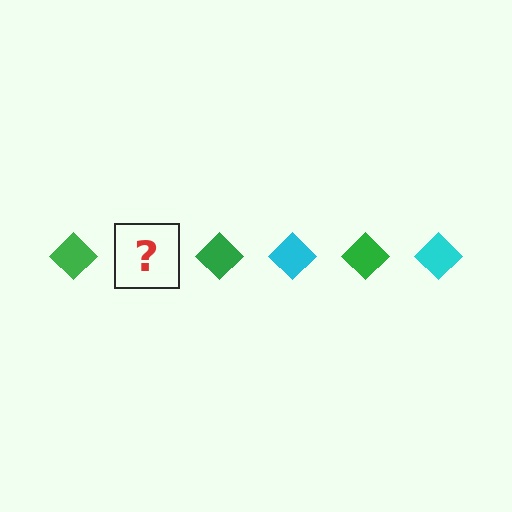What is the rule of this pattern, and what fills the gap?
The rule is that the pattern cycles through green, cyan diamonds. The gap should be filled with a cyan diamond.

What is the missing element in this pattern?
The missing element is a cyan diamond.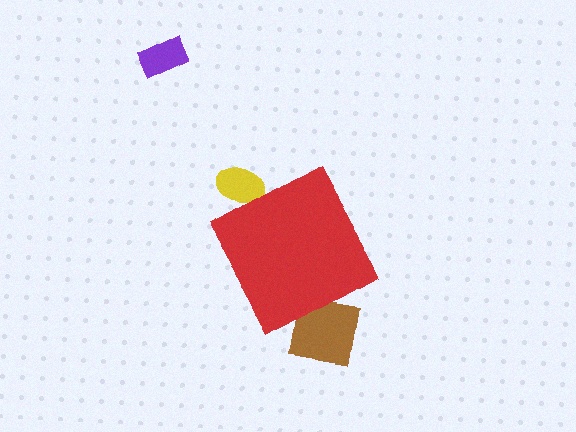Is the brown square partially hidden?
Yes, the brown square is partially hidden behind the red diamond.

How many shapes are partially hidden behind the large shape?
2 shapes are partially hidden.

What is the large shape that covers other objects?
A red diamond.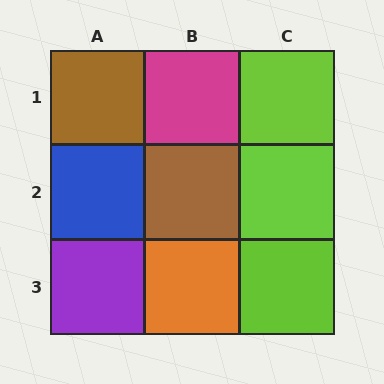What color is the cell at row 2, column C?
Lime.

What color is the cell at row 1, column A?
Brown.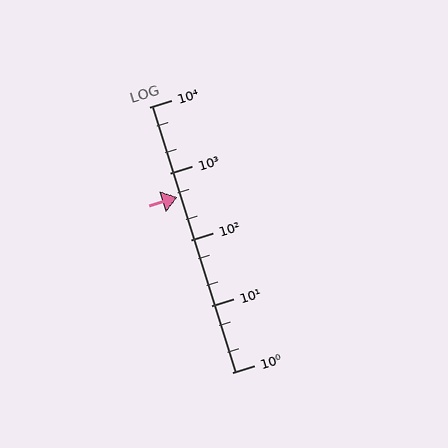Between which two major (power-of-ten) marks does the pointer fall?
The pointer is between 100 and 1000.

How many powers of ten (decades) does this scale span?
The scale spans 4 decades, from 1 to 10000.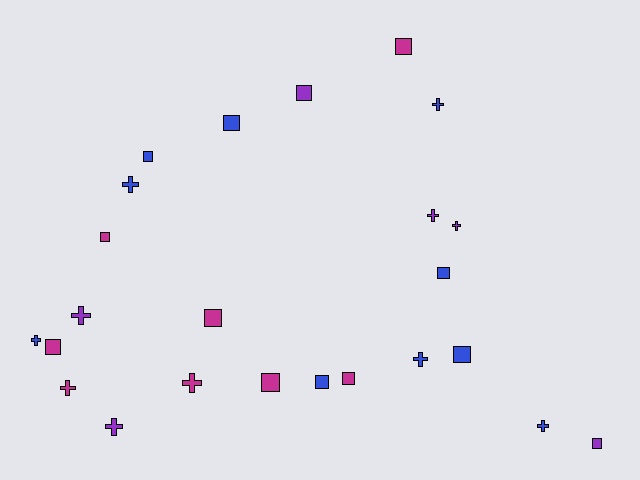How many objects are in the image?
There are 24 objects.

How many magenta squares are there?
There are 6 magenta squares.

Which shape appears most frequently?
Square, with 13 objects.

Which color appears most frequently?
Blue, with 10 objects.